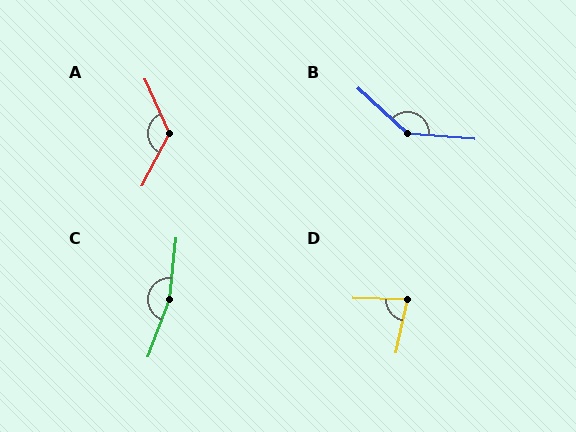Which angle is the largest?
C, at approximately 166 degrees.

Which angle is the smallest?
D, at approximately 79 degrees.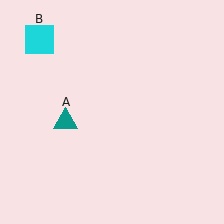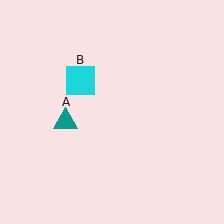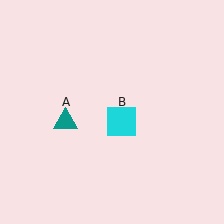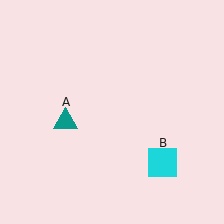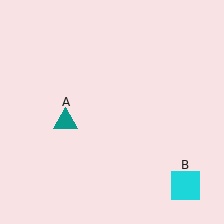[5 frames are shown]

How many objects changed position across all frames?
1 object changed position: cyan square (object B).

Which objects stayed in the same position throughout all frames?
Teal triangle (object A) remained stationary.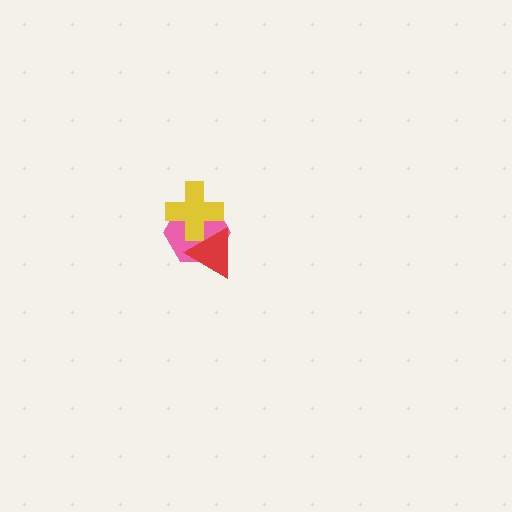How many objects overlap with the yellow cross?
2 objects overlap with the yellow cross.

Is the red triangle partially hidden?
No, no other shape covers it.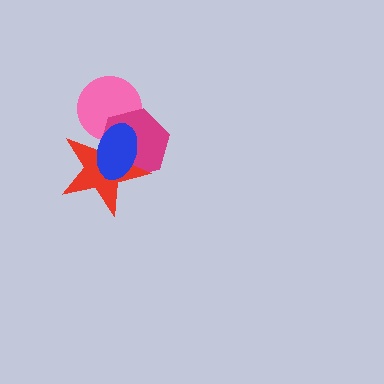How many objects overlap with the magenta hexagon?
3 objects overlap with the magenta hexagon.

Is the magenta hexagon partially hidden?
Yes, it is partially covered by another shape.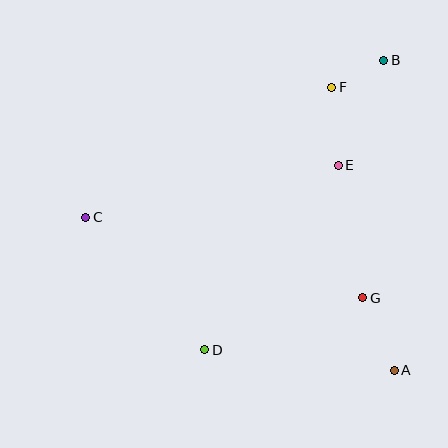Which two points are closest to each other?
Points B and F are closest to each other.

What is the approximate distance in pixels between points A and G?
The distance between A and G is approximately 79 pixels.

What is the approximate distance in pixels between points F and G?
The distance between F and G is approximately 212 pixels.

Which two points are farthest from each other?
Points A and C are farthest from each other.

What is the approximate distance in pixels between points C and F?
The distance between C and F is approximately 278 pixels.